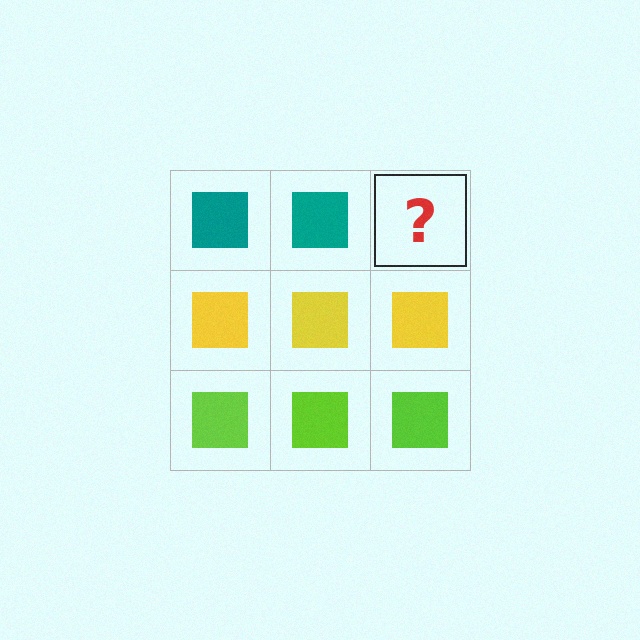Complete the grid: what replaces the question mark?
The question mark should be replaced with a teal square.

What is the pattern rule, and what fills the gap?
The rule is that each row has a consistent color. The gap should be filled with a teal square.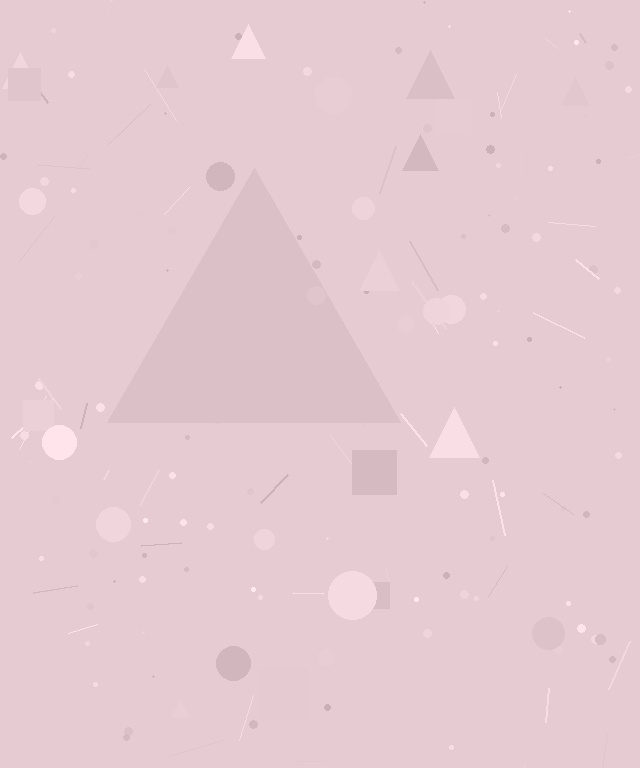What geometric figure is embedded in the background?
A triangle is embedded in the background.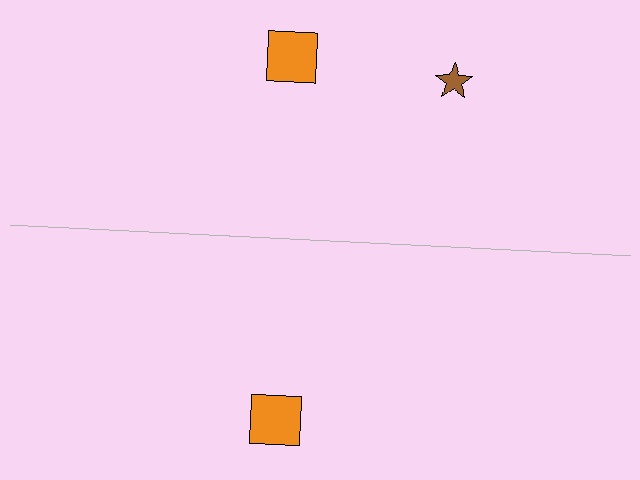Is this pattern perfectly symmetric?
No, the pattern is not perfectly symmetric. A brown star is missing from the bottom side.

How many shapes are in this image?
There are 3 shapes in this image.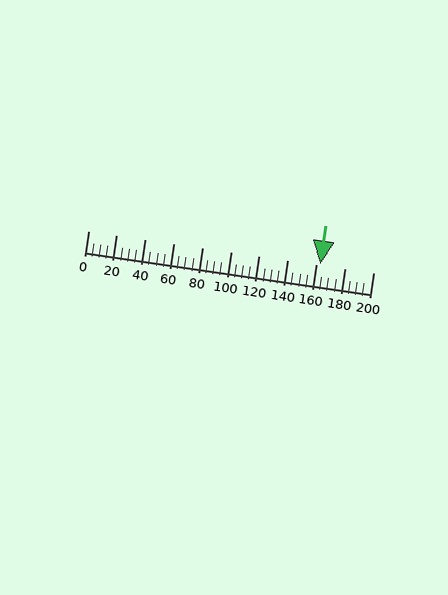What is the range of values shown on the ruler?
The ruler shows values from 0 to 200.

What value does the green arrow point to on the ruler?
The green arrow points to approximately 163.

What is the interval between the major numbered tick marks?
The major tick marks are spaced 20 units apart.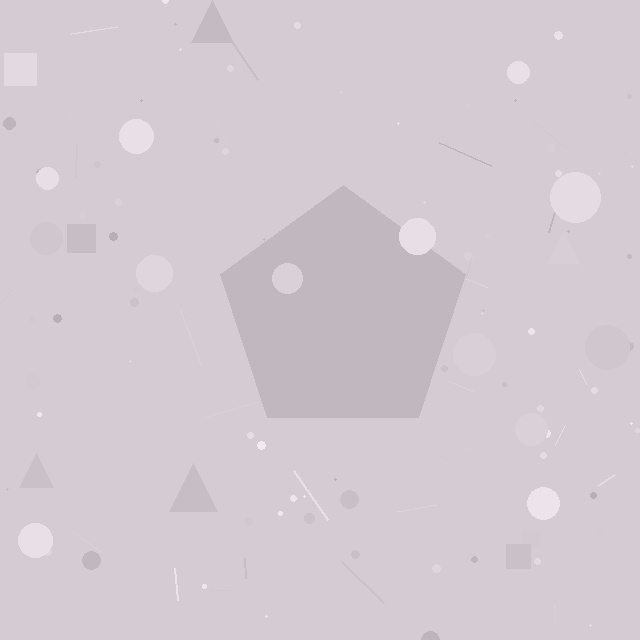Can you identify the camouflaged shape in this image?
The camouflaged shape is a pentagon.